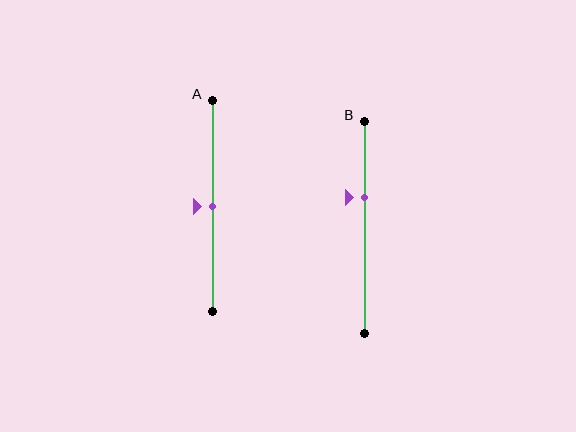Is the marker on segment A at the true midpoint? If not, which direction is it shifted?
Yes, the marker on segment A is at the true midpoint.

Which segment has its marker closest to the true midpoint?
Segment A has its marker closest to the true midpoint.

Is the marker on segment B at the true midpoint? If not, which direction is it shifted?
No, the marker on segment B is shifted upward by about 14% of the segment length.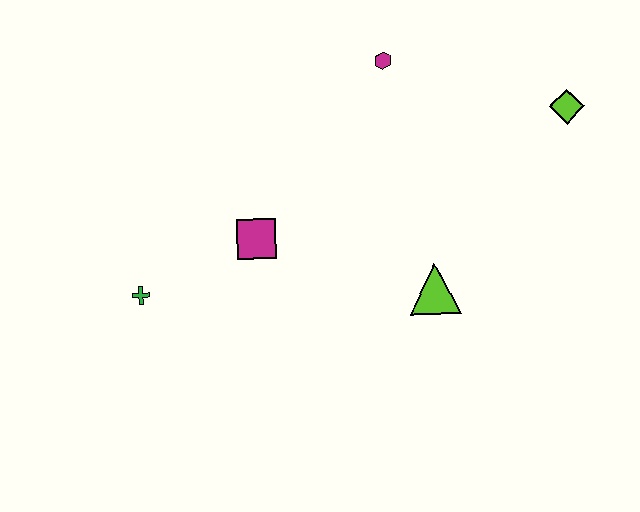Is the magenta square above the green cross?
Yes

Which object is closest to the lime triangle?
The magenta square is closest to the lime triangle.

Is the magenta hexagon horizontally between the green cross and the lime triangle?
Yes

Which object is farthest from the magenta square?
The lime diamond is farthest from the magenta square.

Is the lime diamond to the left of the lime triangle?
No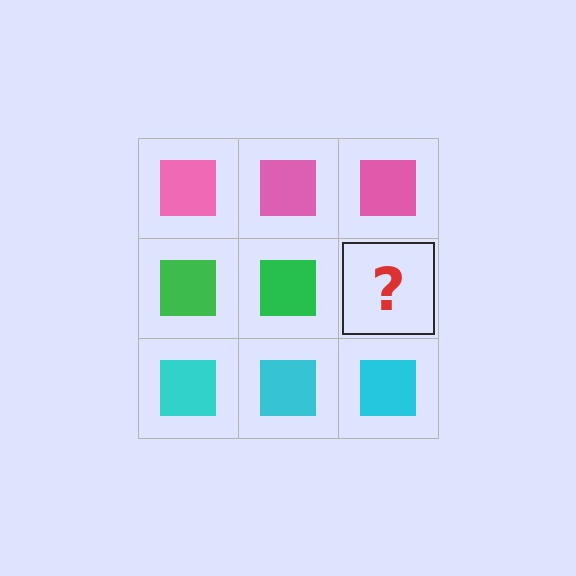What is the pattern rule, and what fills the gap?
The rule is that each row has a consistent color. The gap should be filled with a green square.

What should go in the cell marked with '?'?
The missing cell should contain a green square.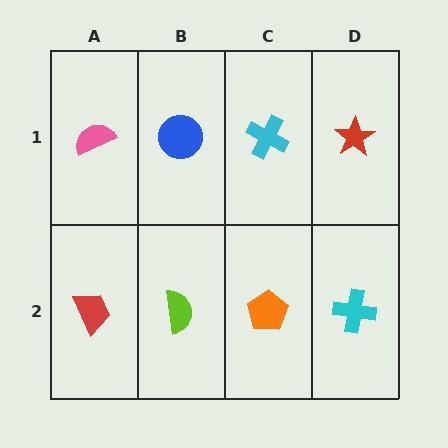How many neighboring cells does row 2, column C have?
3.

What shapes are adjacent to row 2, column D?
A red star (row 1, column D), an orange pentagon (row 2, column C).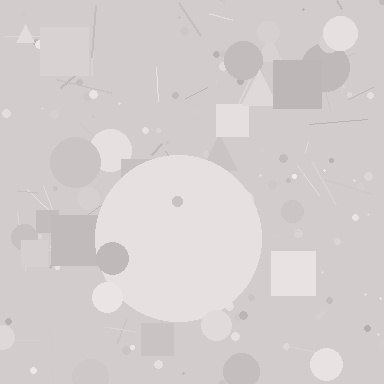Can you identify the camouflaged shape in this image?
The camouflaged shape is a circle.